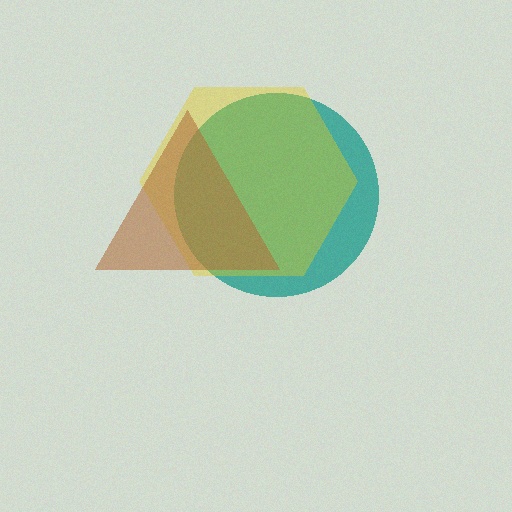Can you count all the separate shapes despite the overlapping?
Yes, there are 3 separate shapes.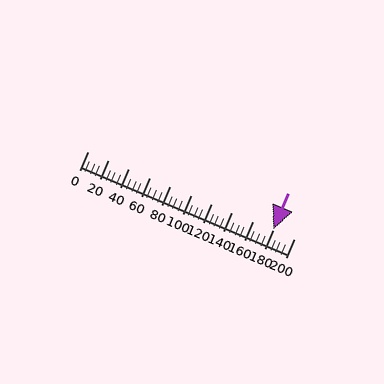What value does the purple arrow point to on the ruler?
The purple arrow points to approximately 180.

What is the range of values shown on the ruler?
The ruler shows values from 0 to 200.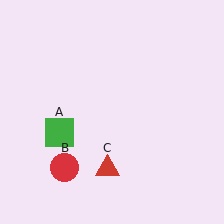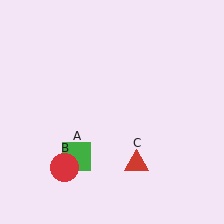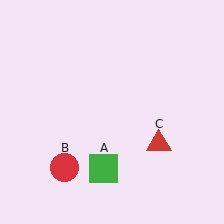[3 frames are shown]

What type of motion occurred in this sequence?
The green square (object A), red triangle (object C) rotated counterclockwise around the center of the scene.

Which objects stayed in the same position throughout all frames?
Red circle (object B) remained stationary.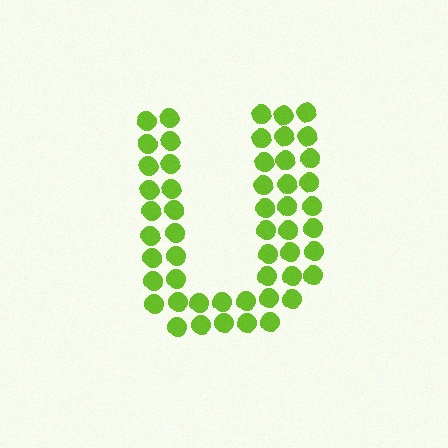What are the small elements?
The small elements are circles.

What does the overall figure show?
The overall figure shows the letter U.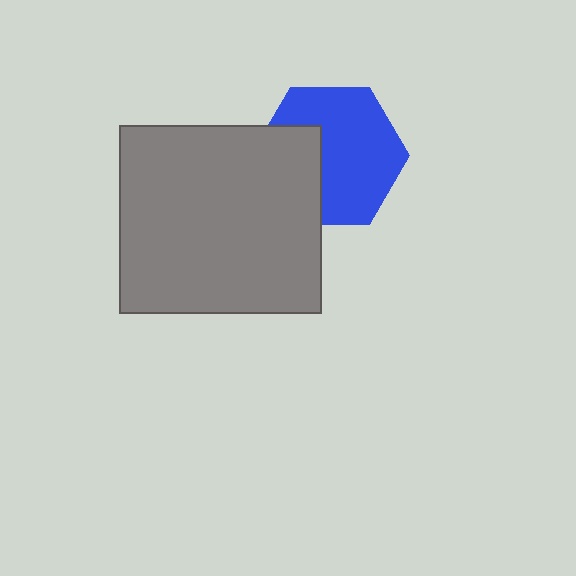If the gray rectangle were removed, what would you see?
You would see the complete blue hexagon.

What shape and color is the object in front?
The object in front is a gray rectangle.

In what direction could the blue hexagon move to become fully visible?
The blue hexagon could move right. That would shift it out from behind the gray rectangle entirely.